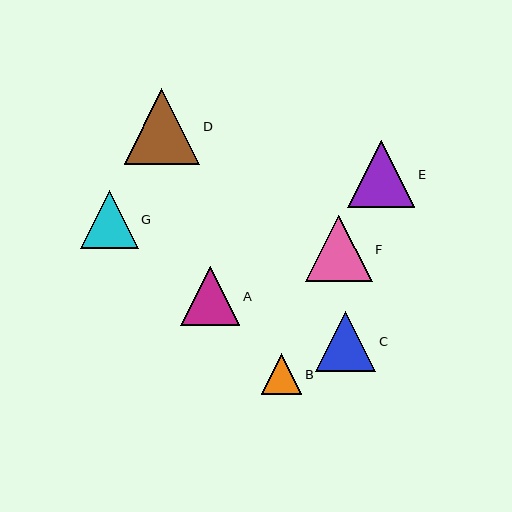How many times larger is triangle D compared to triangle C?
Triangle D is approximately 1.3 times the size of triangle C.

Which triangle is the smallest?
Triangle B is the smallest with a size of approximately 41 pixels.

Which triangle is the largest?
Triangle D is the largest with a size of approximately 76 pixels.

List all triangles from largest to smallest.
From largest to smallest: D, E, F, C, A, G, B.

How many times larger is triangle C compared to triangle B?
Triangle C is approximately 1.5 times the size of triangle B.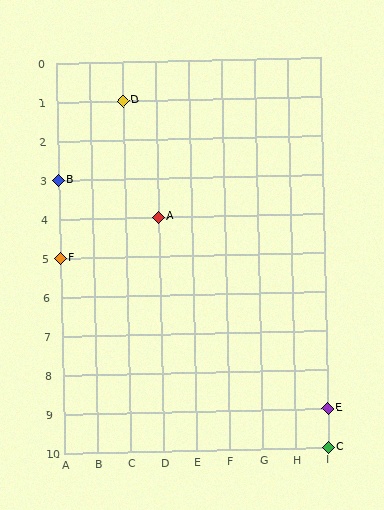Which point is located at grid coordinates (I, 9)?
Point E is at (I, 9).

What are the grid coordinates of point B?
Point B is at grid coordinates (A, 3).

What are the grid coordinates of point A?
Point A is at grid coordinates (D, 4).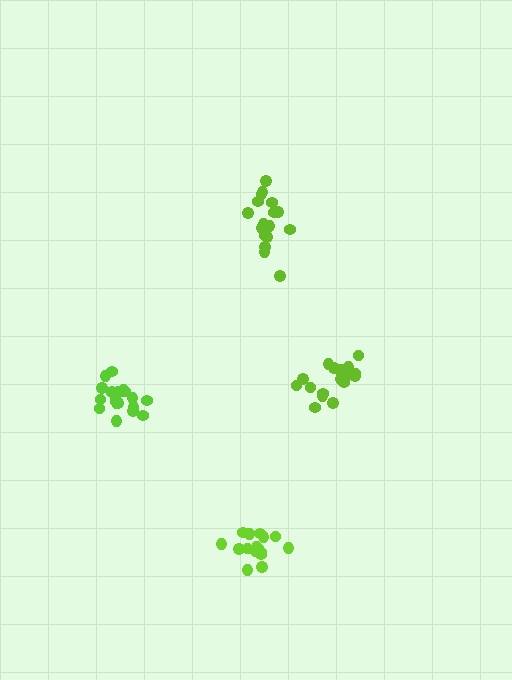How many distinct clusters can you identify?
There are 4 distinct clusters.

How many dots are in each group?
Group 1: 17 dots, Group 2: 18 dots, Group 3: 21 dots, Group 4: 19 dots (75 total).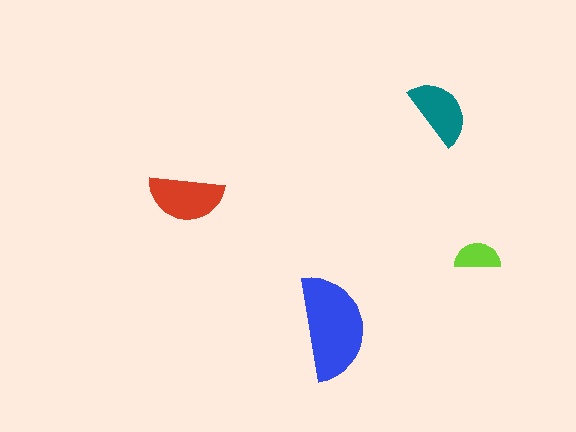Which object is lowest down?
The blue semicircle is bottommost.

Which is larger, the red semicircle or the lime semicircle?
The red one.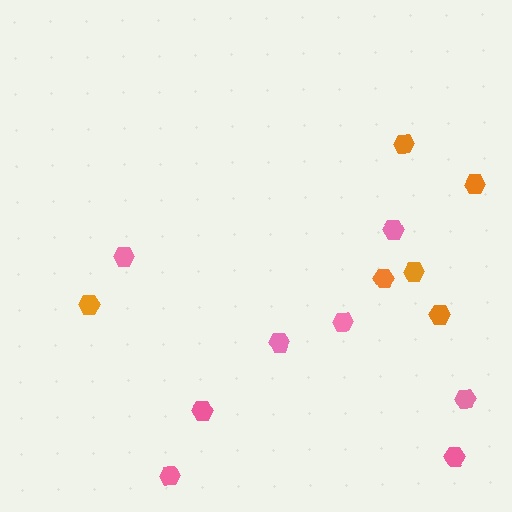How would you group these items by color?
There are 2 groups: one group of pink hexagons (8) and one group of orange hexagons (6).